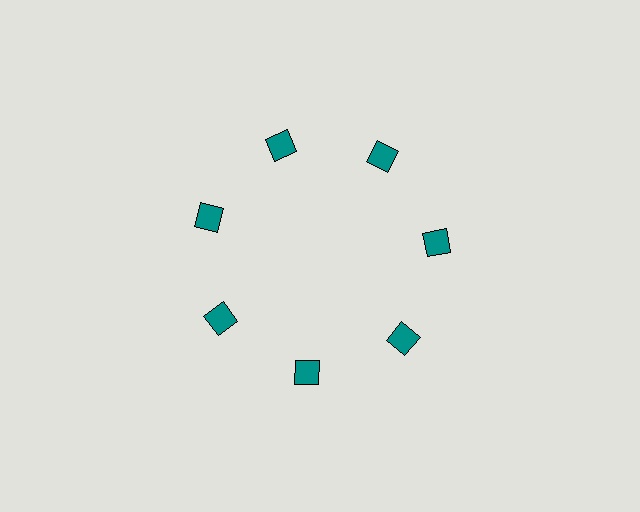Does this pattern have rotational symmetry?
Yes, this pattern has 7-fold rotational symmetry. It looks the same after rotating 51 degrees around the center.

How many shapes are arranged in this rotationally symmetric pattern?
There are 7 shapes, arranged in 7 groups of 1.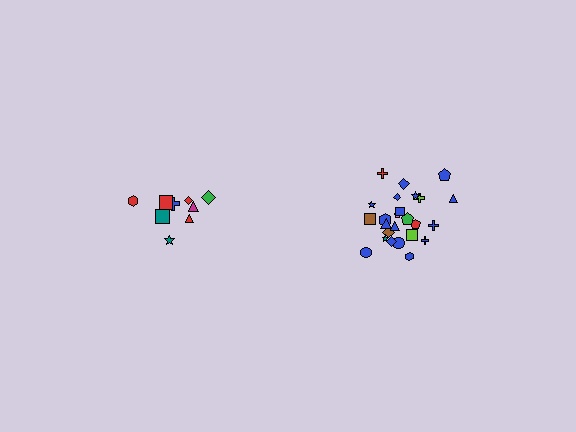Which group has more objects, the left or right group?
The right group.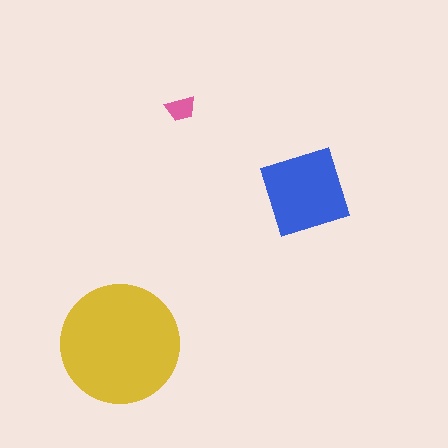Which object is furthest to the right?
The blue diamond is rightmost.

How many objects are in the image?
There are 3 objects in the image.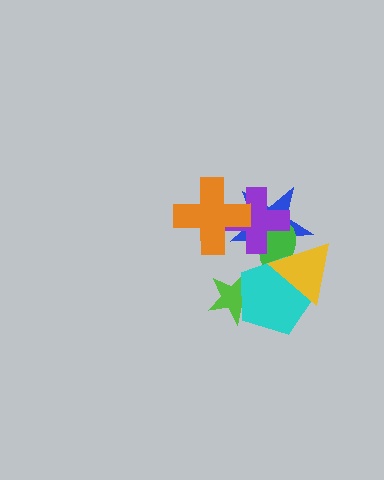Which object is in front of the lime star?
The cyan pentagon is in front of the lime star.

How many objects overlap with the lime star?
1 object overlaps with the lime star.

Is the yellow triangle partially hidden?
No, no other shape covers it.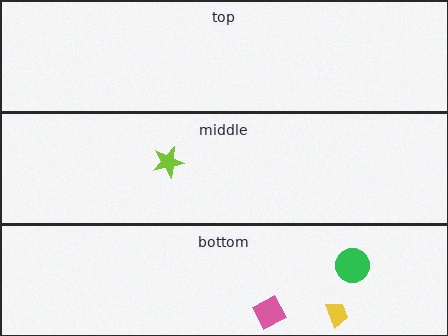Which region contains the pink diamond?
The bottom region.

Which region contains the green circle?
The bottom region.